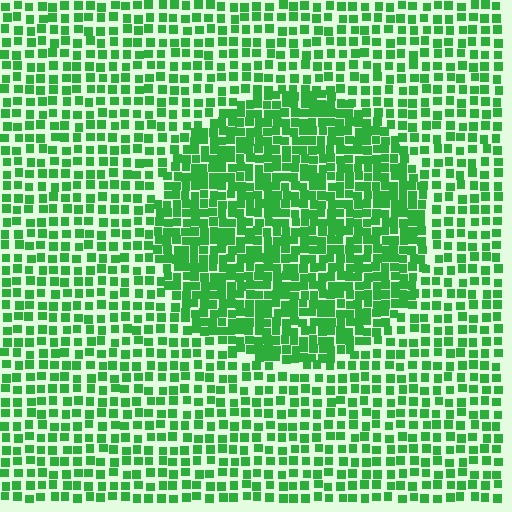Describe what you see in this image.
The image contains small green elements arranged at two different densities. A circle-shaped region is visible where the elements are more densely packed than the surrounding area.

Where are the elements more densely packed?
The elements are more densely packed inside the circle boundary.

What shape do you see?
I see a circle.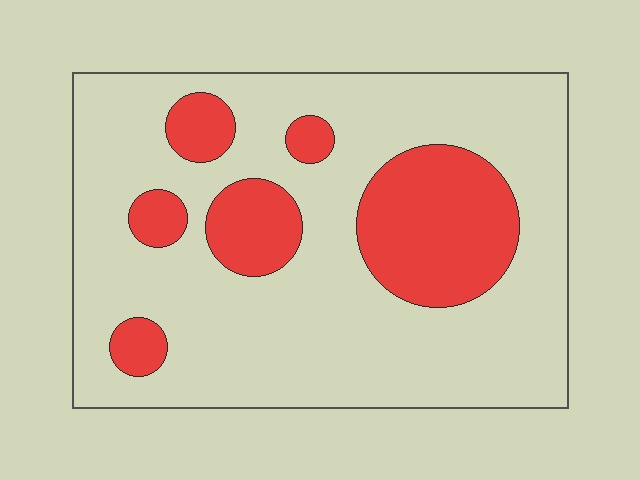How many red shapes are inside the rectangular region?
6.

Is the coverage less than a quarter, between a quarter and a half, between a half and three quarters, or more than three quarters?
Less than a quarter.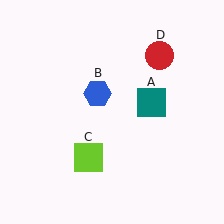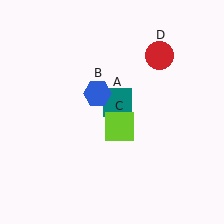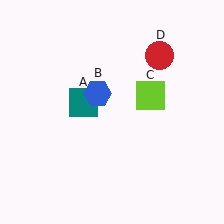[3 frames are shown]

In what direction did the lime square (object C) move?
The lime square (object C) moved up and to the right.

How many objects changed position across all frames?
2 objects changed position: teal square (object A), lime square (object C).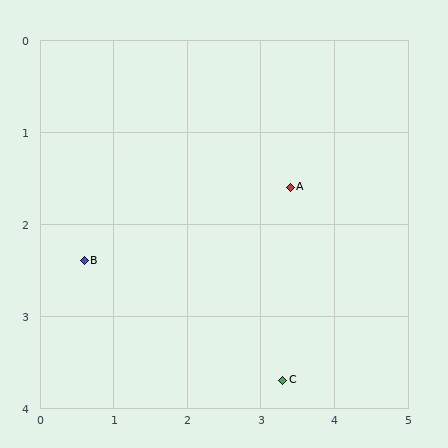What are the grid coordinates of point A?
Point A is at approximately (3.4, 1.6).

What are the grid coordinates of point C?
Point C is at approximately (3.3, 3.7).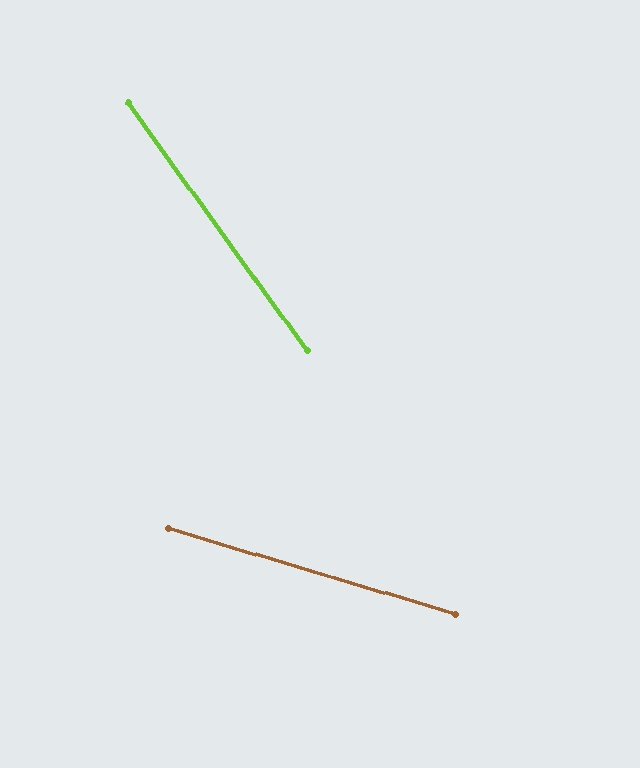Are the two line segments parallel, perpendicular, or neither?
Neither parallel nor perpendicular — they differ by about 37°.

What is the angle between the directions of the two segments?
Approximately 37 degrees.